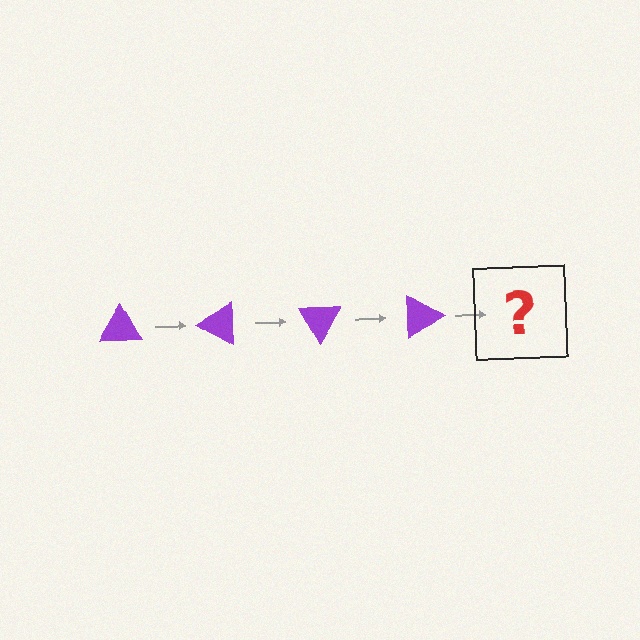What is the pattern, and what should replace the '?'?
The pattern is that the triangle rotates 30 degrees each step. The '?' should be a purple triangle rotated 120 degrees.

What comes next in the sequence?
The next element should be a purple triangle rotated 120 degrees.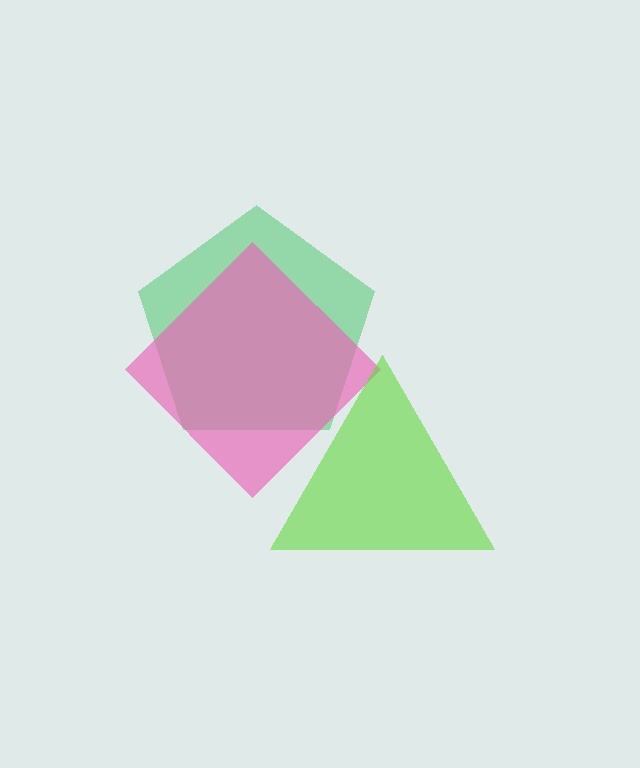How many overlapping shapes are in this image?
There are 3 overlapping shapes in the image.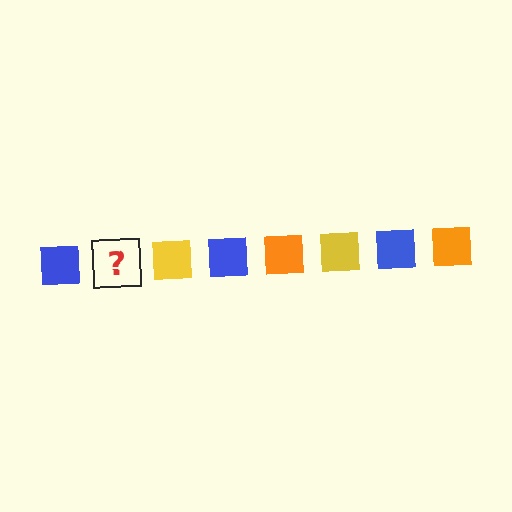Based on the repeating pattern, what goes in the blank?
The blank should be an orange square.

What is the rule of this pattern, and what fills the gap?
The rule is that the pattern cycles through blue, orange, yellow squares. The gap should be filled with an orange square.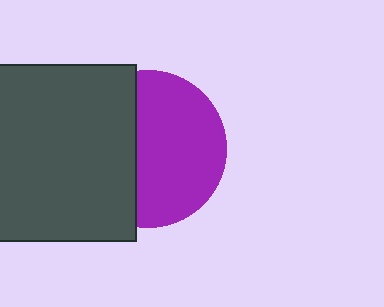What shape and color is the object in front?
The object in front is a dark gray square.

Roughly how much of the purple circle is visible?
About half of it is visible (roughly 59%).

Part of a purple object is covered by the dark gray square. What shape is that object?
It is a circle.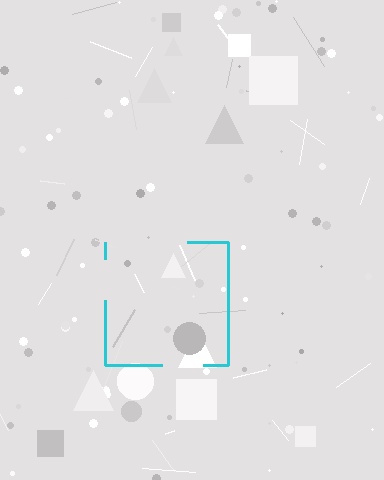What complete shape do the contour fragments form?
The contour fragments form a square.